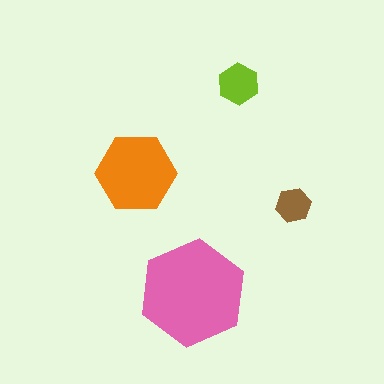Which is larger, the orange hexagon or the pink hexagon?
The pink one.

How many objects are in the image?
There are 4 objects in the image.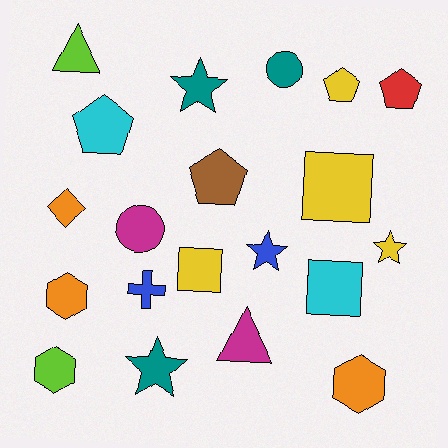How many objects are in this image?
There are 20 objects.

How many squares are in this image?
There are 3 squares.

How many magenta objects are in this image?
There are 2 magenta objects.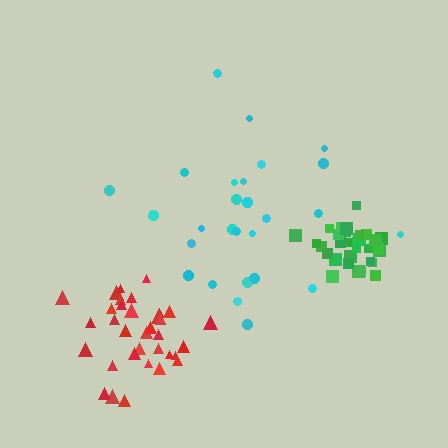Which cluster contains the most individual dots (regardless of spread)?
Red (34).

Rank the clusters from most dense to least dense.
green, red, cyan.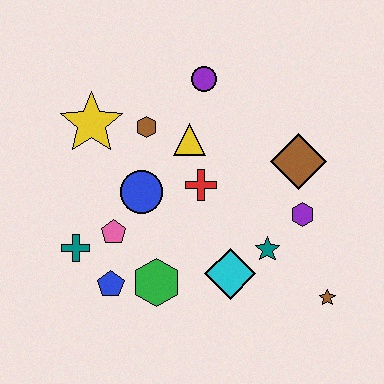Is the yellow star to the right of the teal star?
No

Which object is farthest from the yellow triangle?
The brown star is farthest from the yellow triangle.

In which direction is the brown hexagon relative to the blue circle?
The brown hexagon is above the blue circle.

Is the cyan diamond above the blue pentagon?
Yes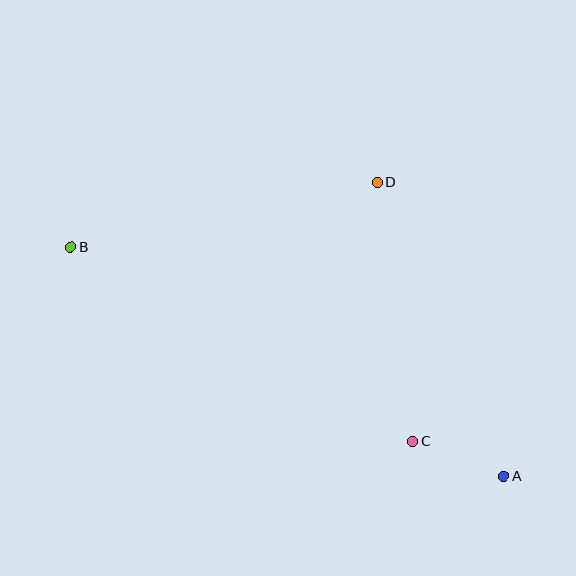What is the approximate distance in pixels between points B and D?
The distance between B and D is approximately 313 pixels.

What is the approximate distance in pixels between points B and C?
The distance between B and C is approximately 393 pixels.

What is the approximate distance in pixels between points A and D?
The distance between A and D is approximately 319 pixels.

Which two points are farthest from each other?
Points A and B are farthest from each other.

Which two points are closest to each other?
Points A and C are closest to each other.